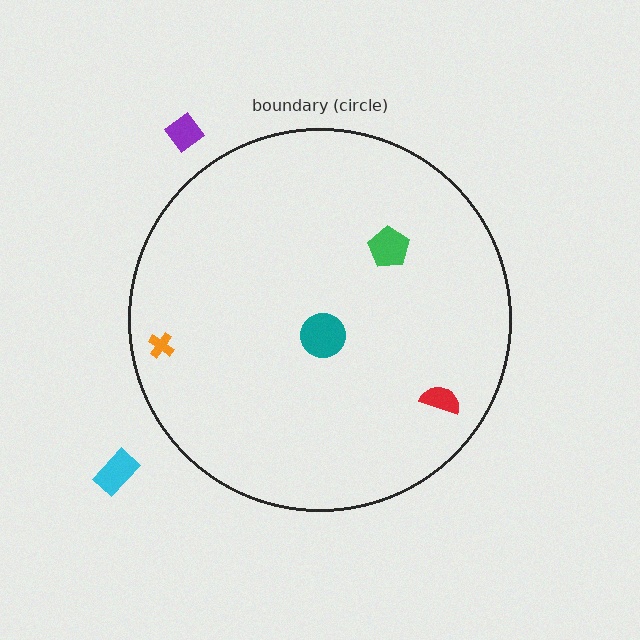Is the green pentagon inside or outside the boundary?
Inside.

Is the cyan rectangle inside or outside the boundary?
Outside.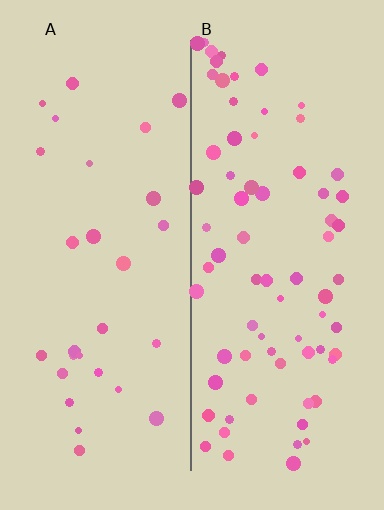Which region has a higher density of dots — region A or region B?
B (the right).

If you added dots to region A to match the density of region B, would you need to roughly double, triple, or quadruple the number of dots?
Approximately triple.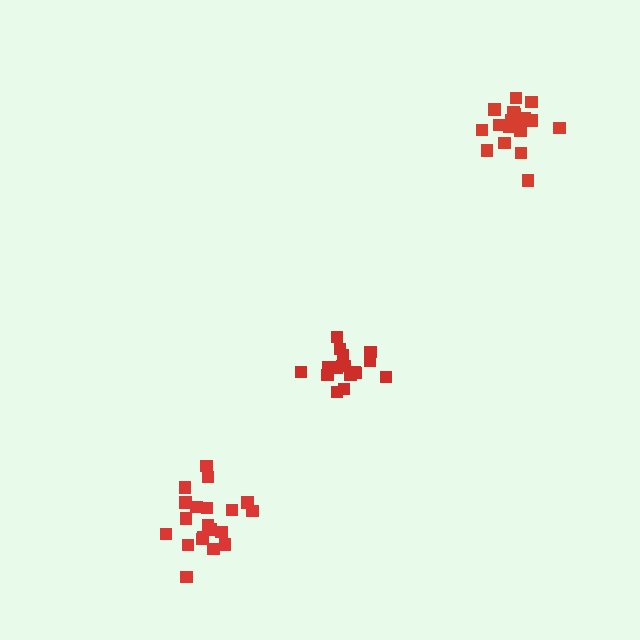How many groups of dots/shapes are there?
There are 3 groups.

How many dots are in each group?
Group 1: 17 dots, Group 2: 19 dots, Group 3: 20 dots (56 total).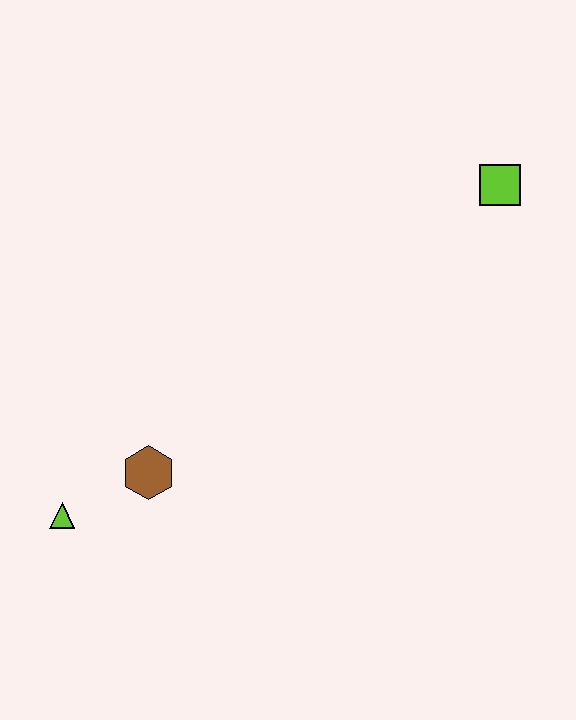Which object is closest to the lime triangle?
The brown hexagon is closest to the lime triangle.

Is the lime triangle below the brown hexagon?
Yes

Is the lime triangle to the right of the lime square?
No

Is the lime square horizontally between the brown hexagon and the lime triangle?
No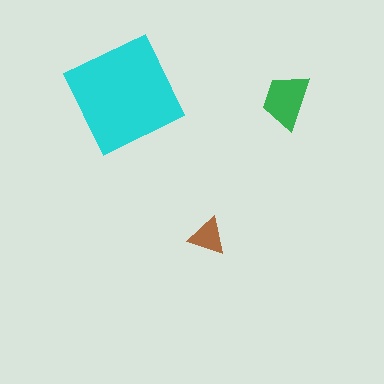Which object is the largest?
The cyan square.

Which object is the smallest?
The brown triangle.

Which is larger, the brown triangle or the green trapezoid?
The green trapezoid.